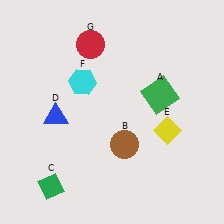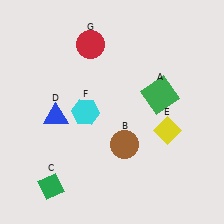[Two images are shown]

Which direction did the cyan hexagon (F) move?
The cyan hexagon (F) moved down.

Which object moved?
The cyan hexagon (F) moved down.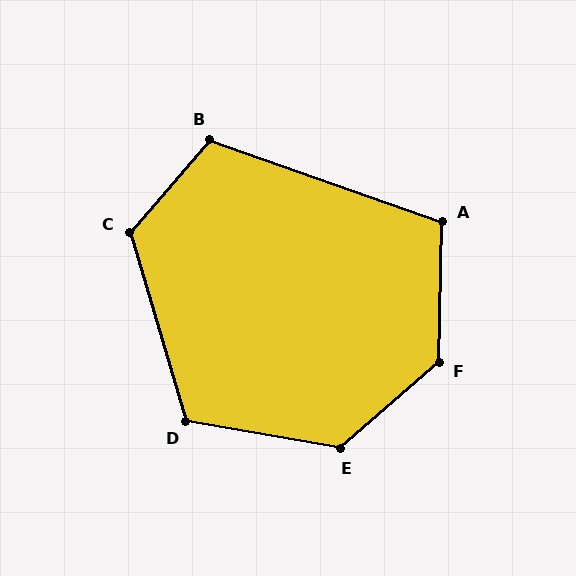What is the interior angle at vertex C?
Approximately 123 degrees (obtuse).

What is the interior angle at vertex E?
Approximately 129 degrees (obtuse).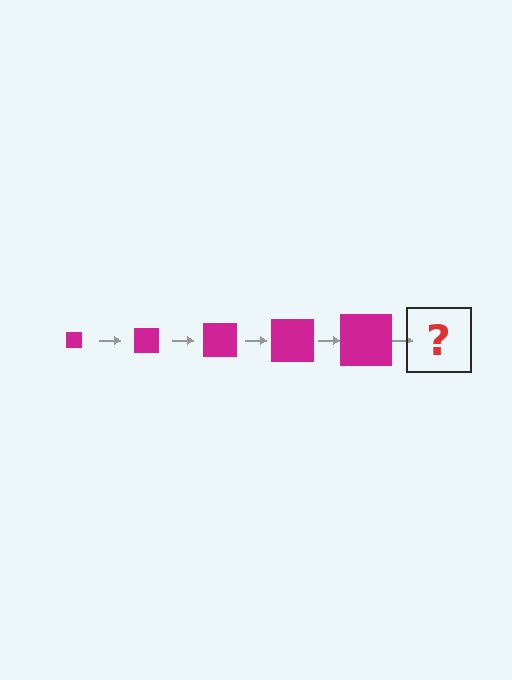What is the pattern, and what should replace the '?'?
The pattern is that the square gets progressively larger each step. The '?' should be a magenta square, larger than the previous one.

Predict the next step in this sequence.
The next step is a magenta square, larger than the previous one.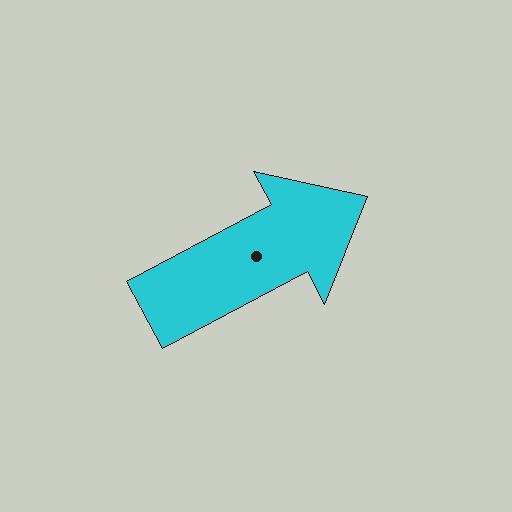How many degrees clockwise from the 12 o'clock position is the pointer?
Approximately 62 degrees.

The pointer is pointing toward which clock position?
Roughly 2 o'clock.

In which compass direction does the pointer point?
Northeast.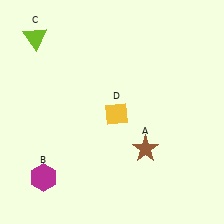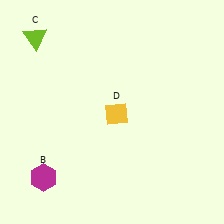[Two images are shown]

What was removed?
The brown star (A) was removed in Image 2.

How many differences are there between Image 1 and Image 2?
There is 1 difference between the two images.